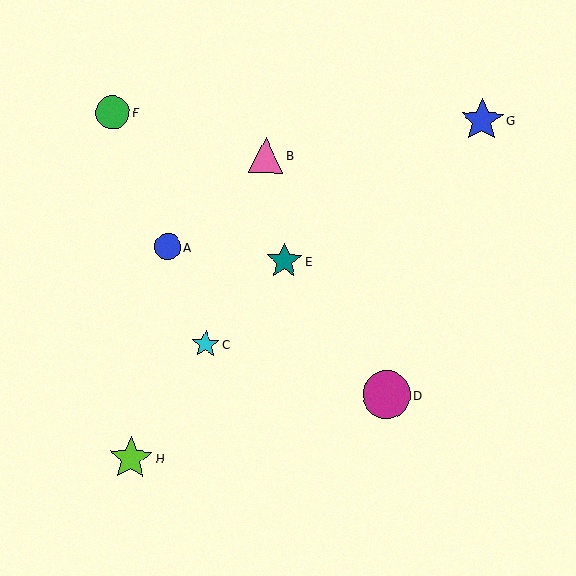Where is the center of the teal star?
The center of the teal star is at (284, 261).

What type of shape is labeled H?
Shape H is a lime star.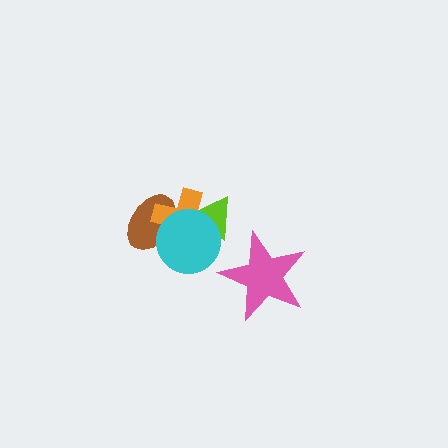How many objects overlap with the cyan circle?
3 objects overlap with the cyan circle.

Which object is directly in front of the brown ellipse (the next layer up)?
The orange cross is directly in front of the brown ellipse.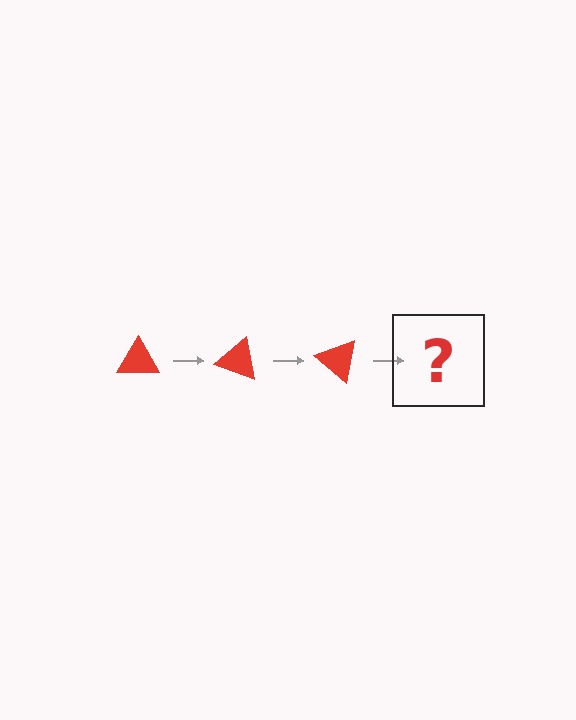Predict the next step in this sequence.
The next step is a red triangle rotated 60 degrees.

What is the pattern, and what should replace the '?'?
The pattern is that the triangle rotates 20 degrees each step. The '?' should be a red triangle rotated 60 degrees.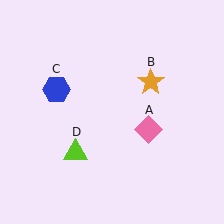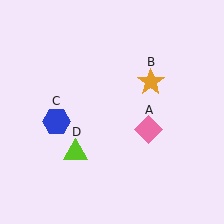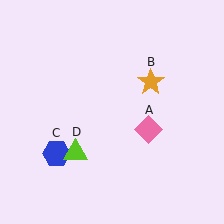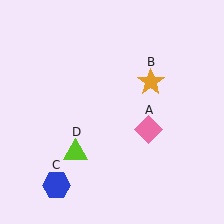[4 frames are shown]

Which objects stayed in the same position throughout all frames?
Pink diamond (object A) and orange star (object B) and lime triangle (object D) remained stationary.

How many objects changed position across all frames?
1 object changed position: blue hexagon (object C).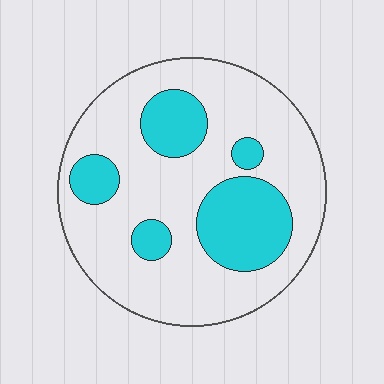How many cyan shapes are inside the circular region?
5.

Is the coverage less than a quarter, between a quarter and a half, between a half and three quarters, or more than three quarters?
Between a quarter and a half.